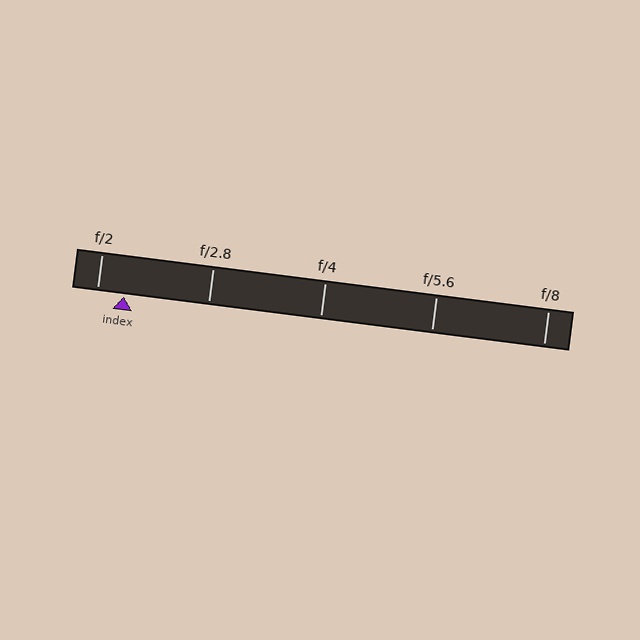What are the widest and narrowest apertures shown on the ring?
The widest aperture shown is f/2 and the narrowest is f/8.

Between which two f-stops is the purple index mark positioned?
The index mark is between f/2 and f/2.8.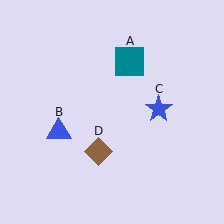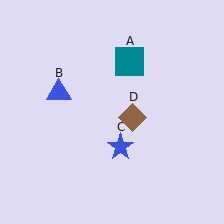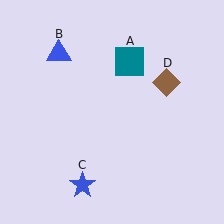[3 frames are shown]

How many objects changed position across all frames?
3 objects changed position: blue triangle (object B), blue star (object C), brown diamond (object D).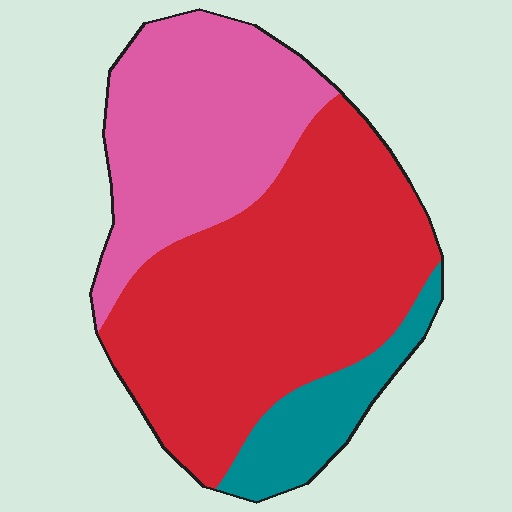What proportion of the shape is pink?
Pink covers 33% of the shape.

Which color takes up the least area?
Teal, at roughly 10%.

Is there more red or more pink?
Red.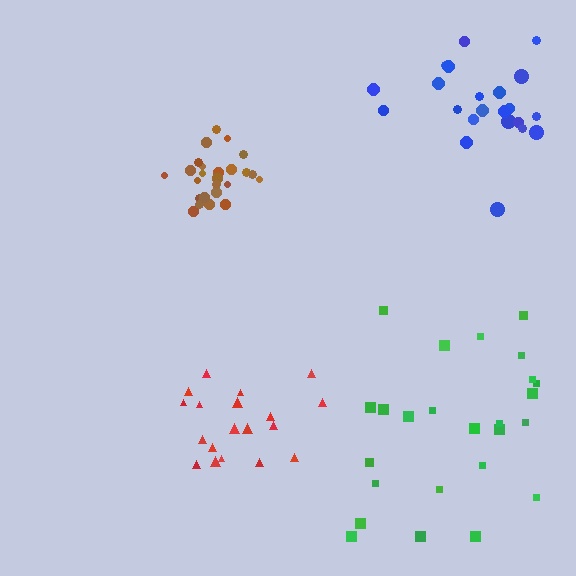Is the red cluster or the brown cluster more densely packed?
Brown.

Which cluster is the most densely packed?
Brown.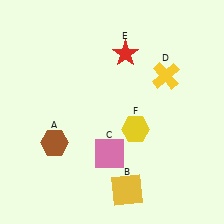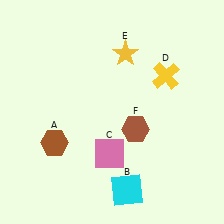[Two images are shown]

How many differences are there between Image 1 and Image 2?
There are 3 differences between the two images.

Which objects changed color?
B changed from yellow to cyan. E changed from red to yellow. F changed from yellow to brown.